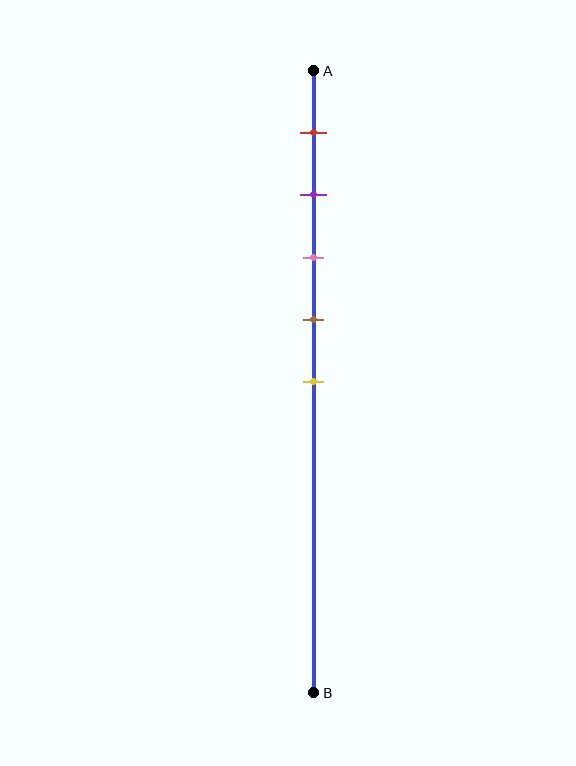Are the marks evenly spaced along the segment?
Yes, the marks are approximately evenly spaced.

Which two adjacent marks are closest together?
The purple and pink marks are the closest adjacent pair.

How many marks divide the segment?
There are 5 marks dividing the segment.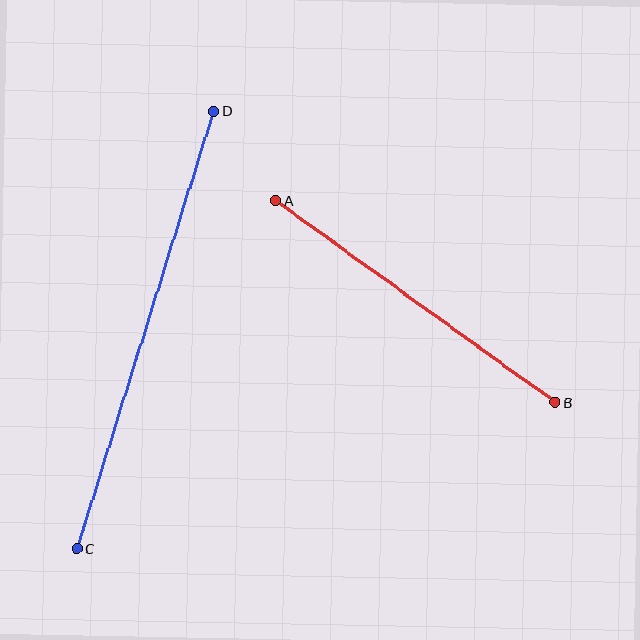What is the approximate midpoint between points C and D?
The midpoint is at approximately (145, 330) pixels.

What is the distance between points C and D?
The distance is approximately 458 pixels.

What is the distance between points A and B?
The distance is approximately 344 pixels.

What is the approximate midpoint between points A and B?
The midpoint is at approximately (416, 302) pixels.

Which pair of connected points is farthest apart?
Points C and D are farthest apart.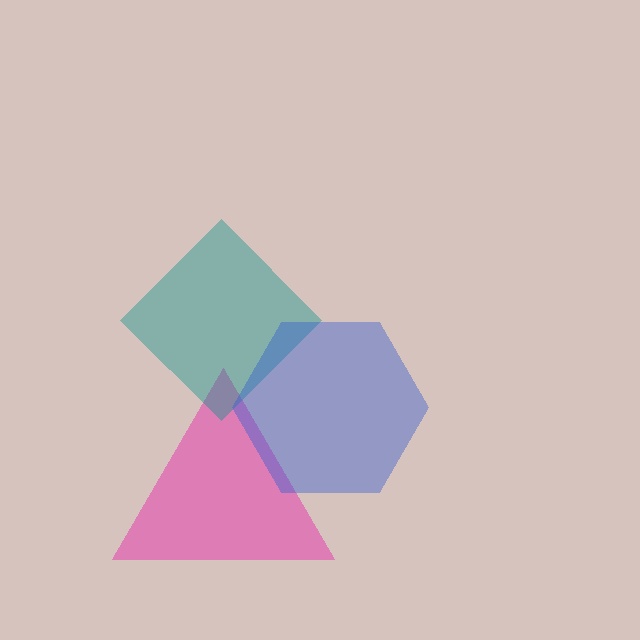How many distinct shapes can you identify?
There are 3 distinct shapes: a pink triangle, a teal diamond, a blue hexagon.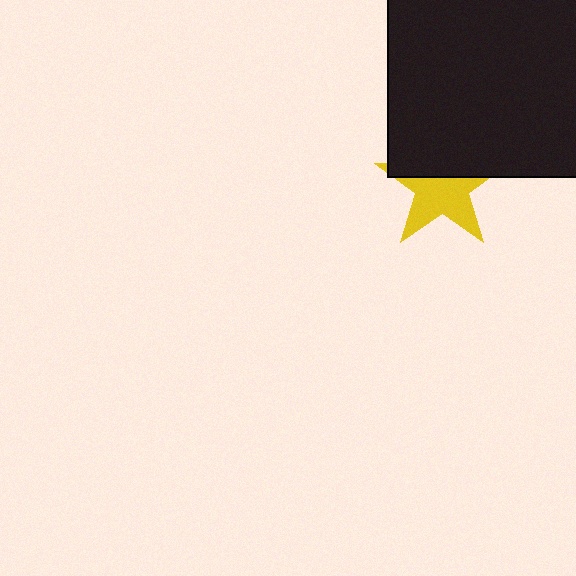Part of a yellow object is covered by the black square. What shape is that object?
It is a star.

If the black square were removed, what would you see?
You would see the complete yellow star.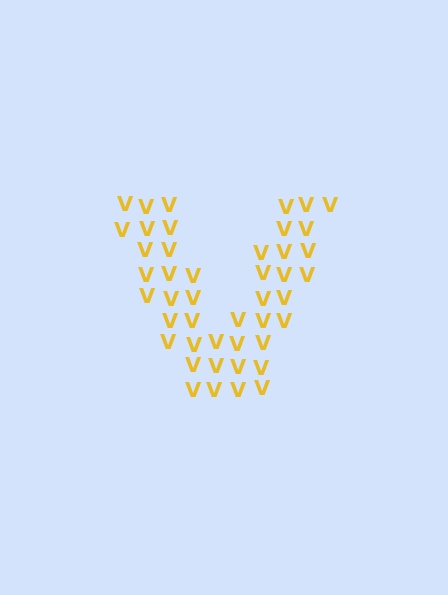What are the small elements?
The small elements are letter V's.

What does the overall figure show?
The overall figure shows the letter V.